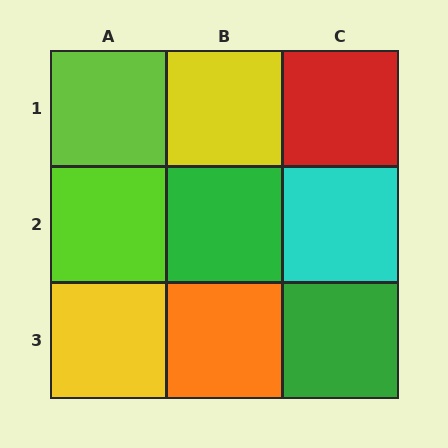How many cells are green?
2 cells are green.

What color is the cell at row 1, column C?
Red.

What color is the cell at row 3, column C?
Green.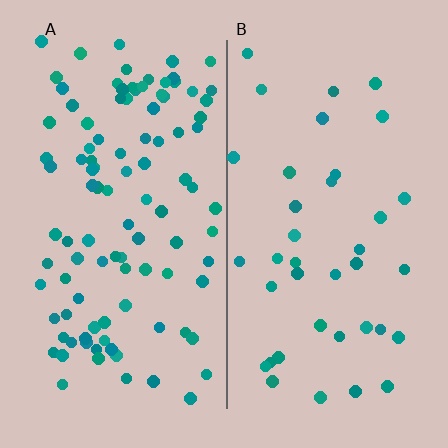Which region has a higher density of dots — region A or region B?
A (the left).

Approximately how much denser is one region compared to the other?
Approximately 2.7× — region A over region B.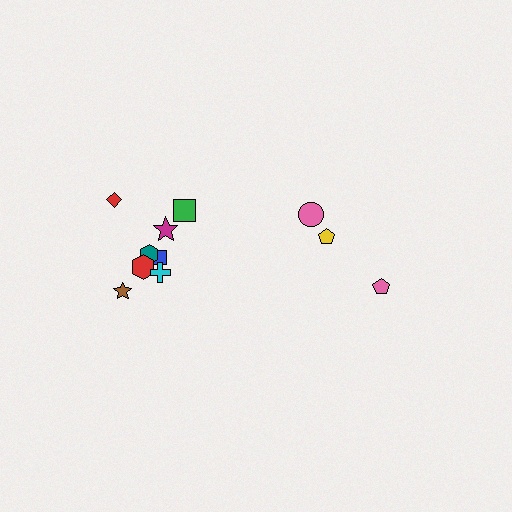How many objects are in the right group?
There are 3 objects.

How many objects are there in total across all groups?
There are 11 objects.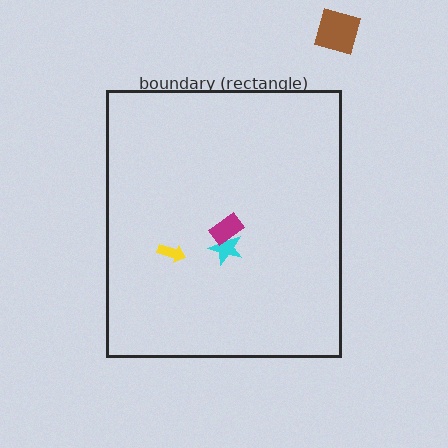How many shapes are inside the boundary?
3 inside, 1 outside.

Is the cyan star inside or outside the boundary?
Inside.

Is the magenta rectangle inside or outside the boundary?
Inside.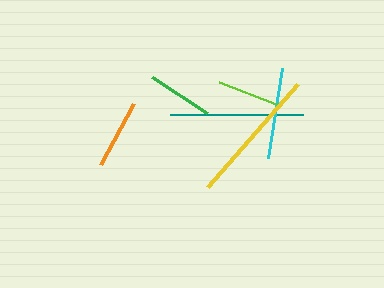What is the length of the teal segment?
The teal segment is approximately 133 pixels long.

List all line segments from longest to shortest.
From longest to shortest: yellow, teal, cyan, orange, green, lime.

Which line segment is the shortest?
The lime line is the shortest at approximately 61 pixels.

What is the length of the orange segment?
The orange segment is approximately 69 pixels long.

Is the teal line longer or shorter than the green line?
The teal line is longer than the green line.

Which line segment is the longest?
The yellow line is the longest at approximately 136 pixels.